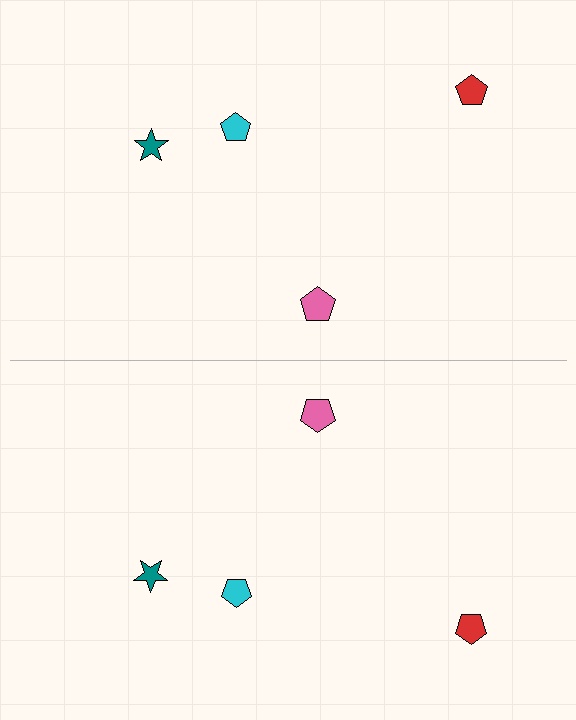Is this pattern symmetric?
Yes, this pattern has bilateral (reflection) symmetry.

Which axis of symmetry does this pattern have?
The pattern has a horizontal axis of symmetry running through the center of the image.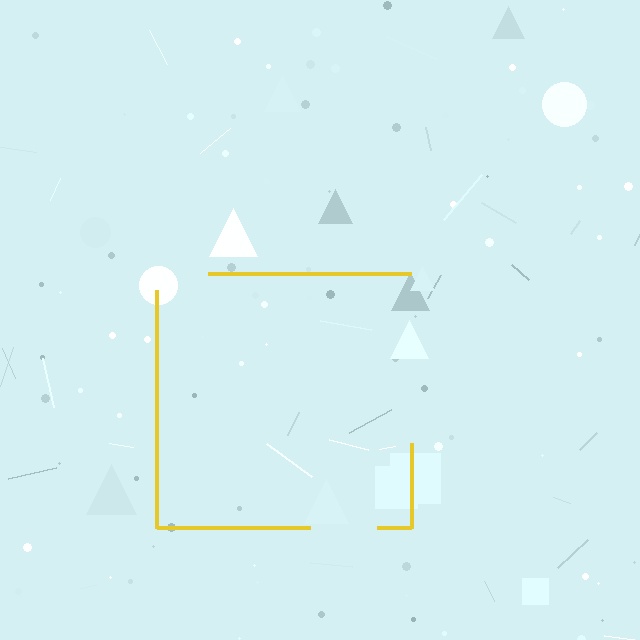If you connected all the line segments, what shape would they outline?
They would outline a square.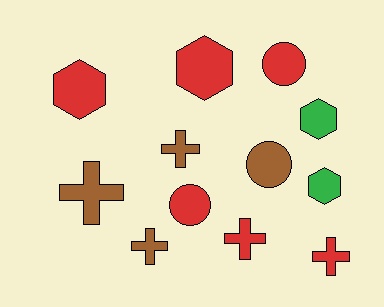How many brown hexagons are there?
There are no brown hexagons.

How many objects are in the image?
There are 12 objects.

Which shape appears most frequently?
Cross, with 5 objects.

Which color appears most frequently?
Red, with 6 objects.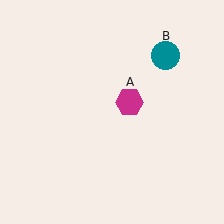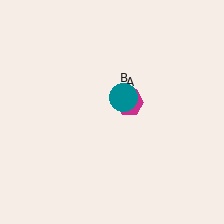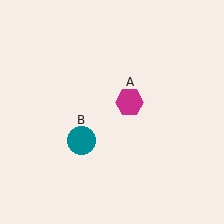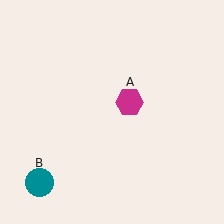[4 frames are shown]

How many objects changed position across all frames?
1 object changed position: teal circle (object B).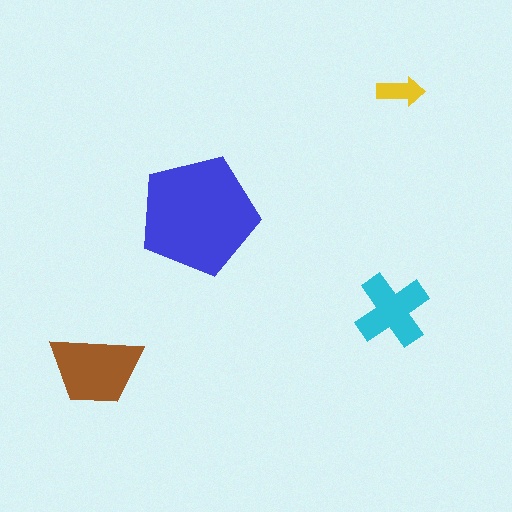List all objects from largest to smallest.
The blue pentagon, the brown trapezoid, the cyan cross, the yellow arrow.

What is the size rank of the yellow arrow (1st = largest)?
4th.